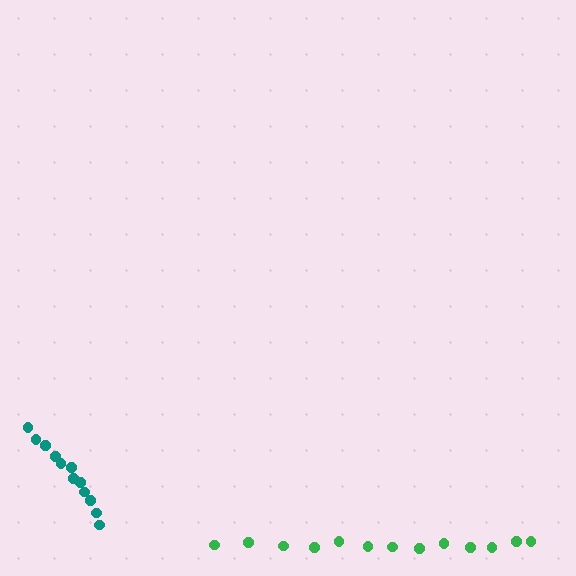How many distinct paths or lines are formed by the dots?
There are 2 distinct paths.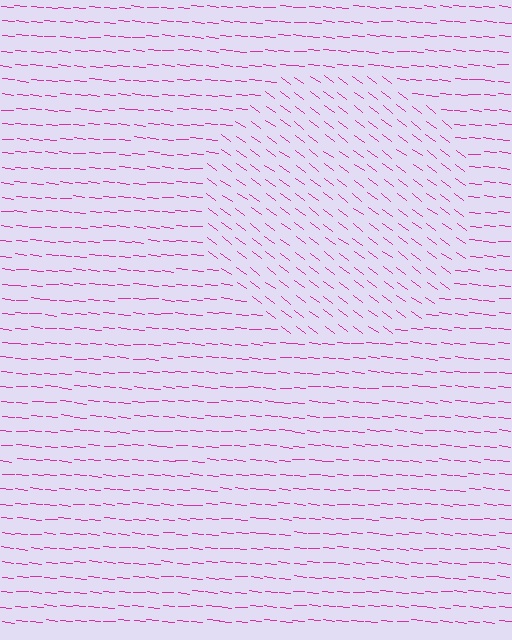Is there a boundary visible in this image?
Yes, there is a texture boundary formed by a change in line orientation.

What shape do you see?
I see a circle.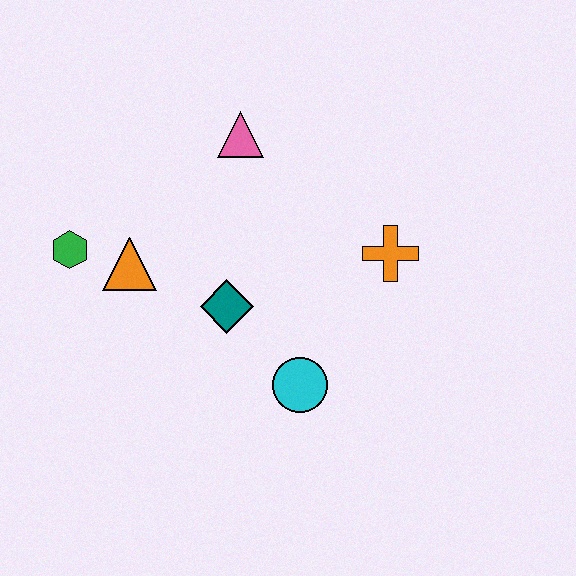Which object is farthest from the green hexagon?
The orange cross is farthest from the green hexagon.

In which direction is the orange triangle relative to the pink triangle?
The orange triangle is below the pink triangle.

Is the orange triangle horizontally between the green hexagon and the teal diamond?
Yes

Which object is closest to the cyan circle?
The teal diamond is closest to the cyan circle.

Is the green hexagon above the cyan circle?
Yes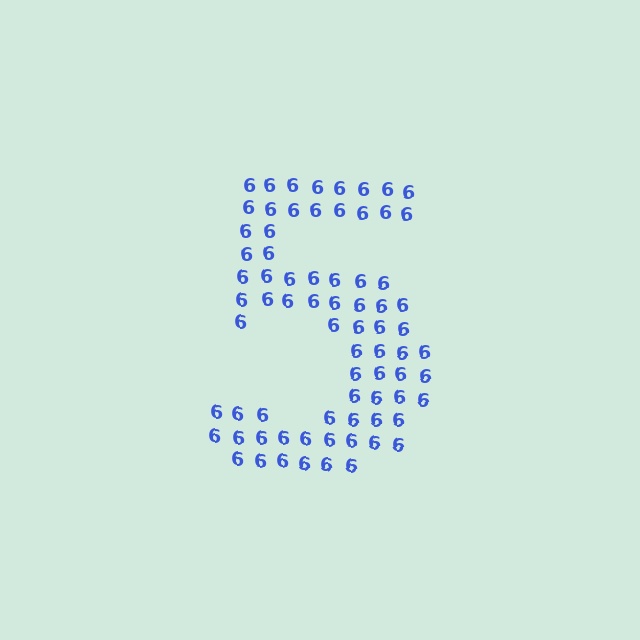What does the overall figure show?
The overall figure shows the digit 5.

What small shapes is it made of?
It is made of small digit 6's.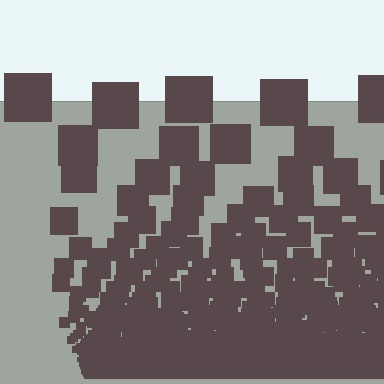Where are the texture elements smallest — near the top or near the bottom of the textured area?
Near the bottom.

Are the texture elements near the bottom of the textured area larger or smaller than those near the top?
Smaller. The gradient is inverted — elements near the bottom are smaller and denser.